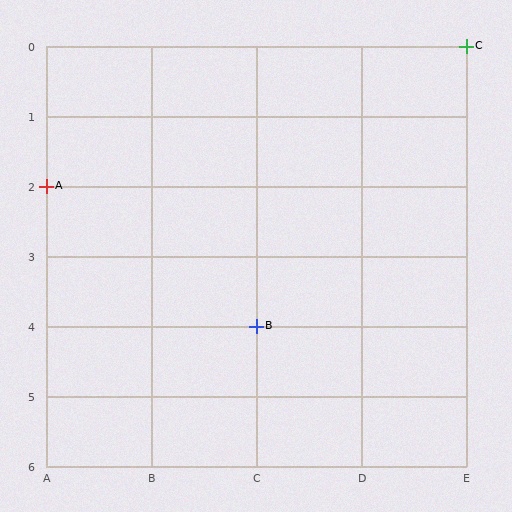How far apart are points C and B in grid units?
Points C and B are 2 columns and 4 rows apart (about 4.5 grid units diagonally).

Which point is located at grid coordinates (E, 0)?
Point C is at (E, 0).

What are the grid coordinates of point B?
Point B is at grid coordinates (C, 4).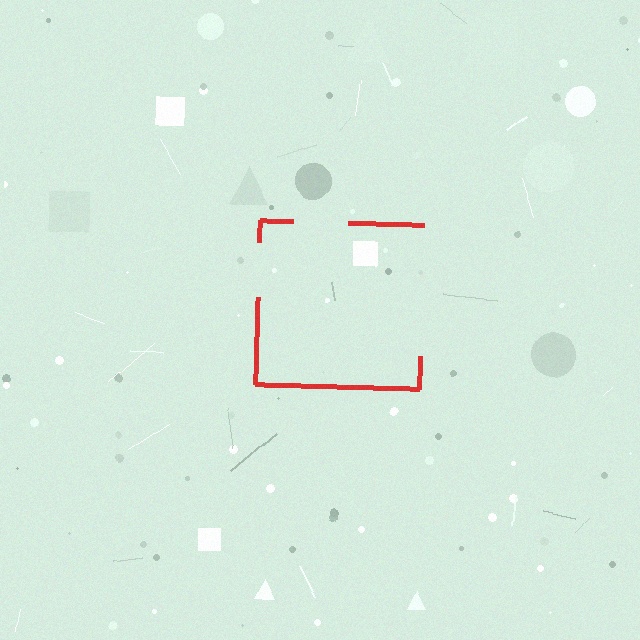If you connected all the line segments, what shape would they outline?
They would outline a square.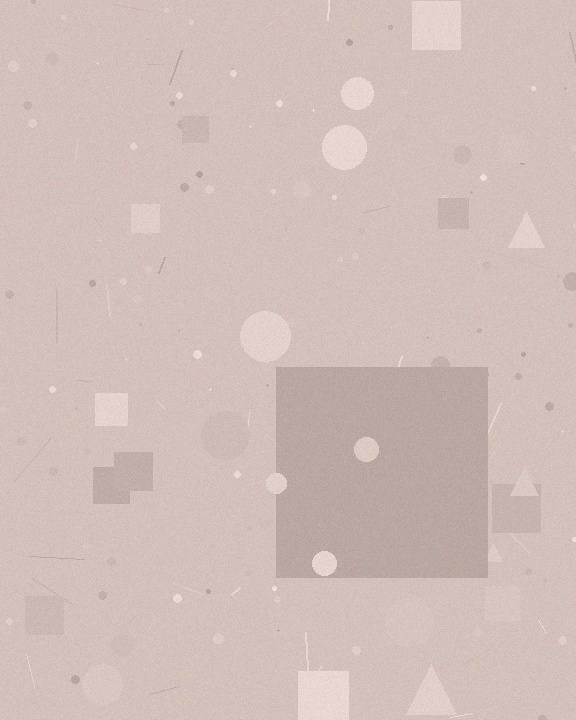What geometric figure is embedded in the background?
A square is embedded in the background.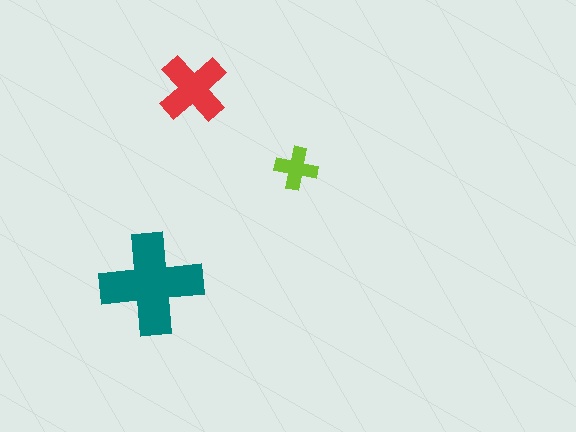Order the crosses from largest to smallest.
the teal one, the red one, the lime one.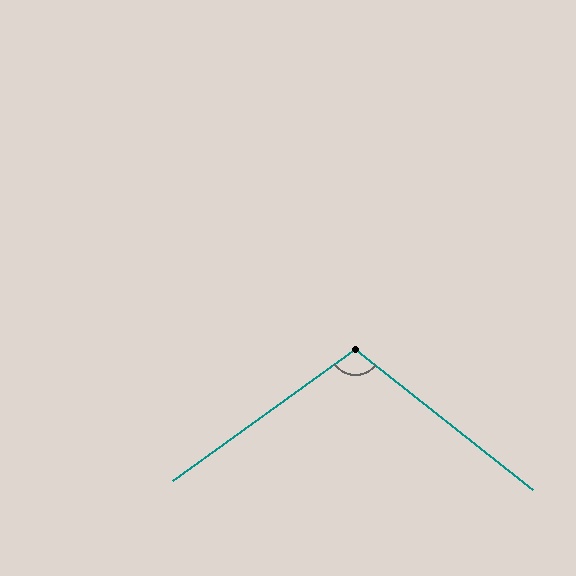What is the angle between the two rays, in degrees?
Approximately 106 degrees.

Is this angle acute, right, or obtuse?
It is obtuse.